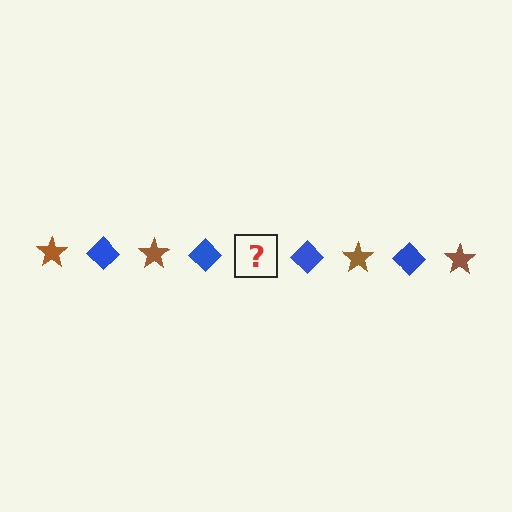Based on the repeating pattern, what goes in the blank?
The blank should be a brown star.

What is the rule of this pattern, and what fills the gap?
The rule is that the pattern alternates between brown star and blue diamond. The gap should be filled with a brown star.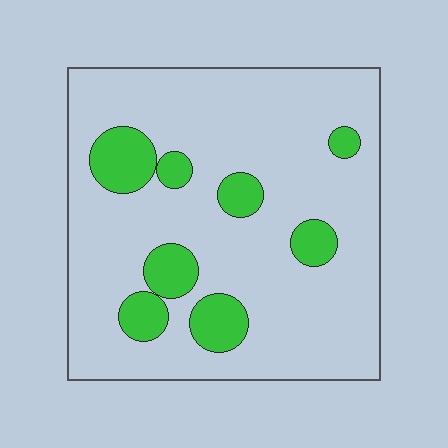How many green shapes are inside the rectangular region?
8.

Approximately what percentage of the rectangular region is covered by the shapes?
Approximately 15%.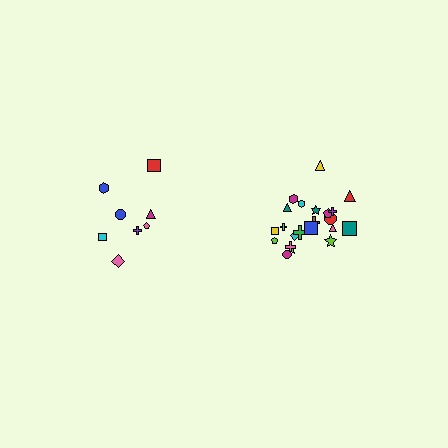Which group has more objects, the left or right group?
The right group.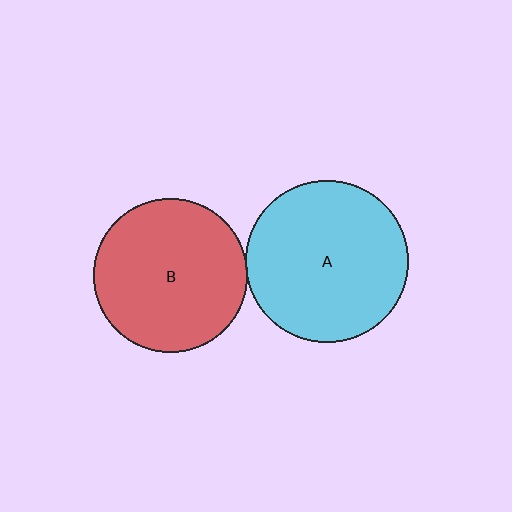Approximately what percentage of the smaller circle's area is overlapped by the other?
Approximately 5%.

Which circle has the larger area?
Circle A (cyan).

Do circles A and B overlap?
Yes.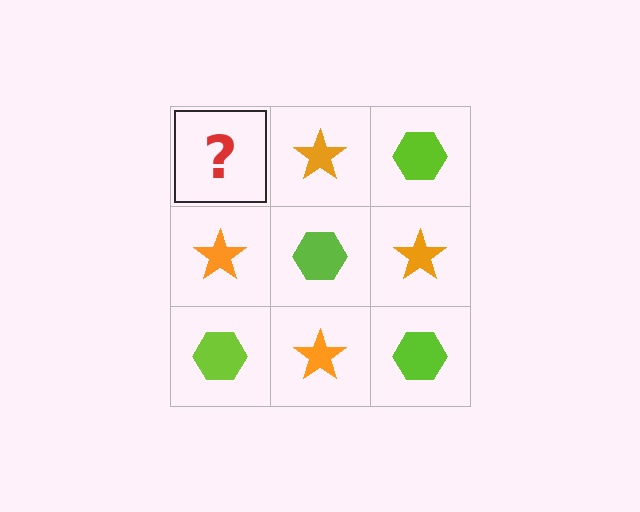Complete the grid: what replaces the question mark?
The question mark should be replaced with a lime hexagon.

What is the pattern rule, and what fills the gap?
The rule is that it alternates lime hexagon and orange star in a checkerboard pattern. The gap should be filled with a lime hexagon.